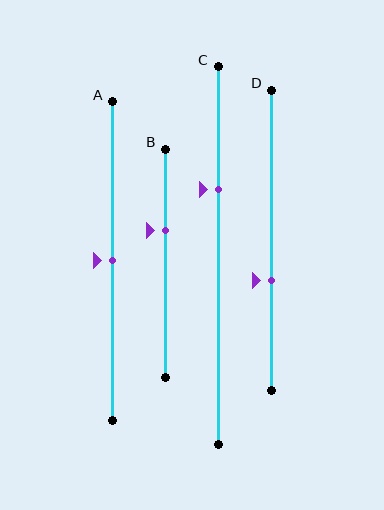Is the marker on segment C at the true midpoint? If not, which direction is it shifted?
No, the marker on segment C is shifted upward by about 17% of the segment length.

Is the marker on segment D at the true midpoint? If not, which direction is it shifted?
No, the marker on segment D is shifted downward by about 13% of the segment length.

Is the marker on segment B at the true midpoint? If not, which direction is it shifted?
No, the marker on segment B is shifted upward by about 14% of the segment length.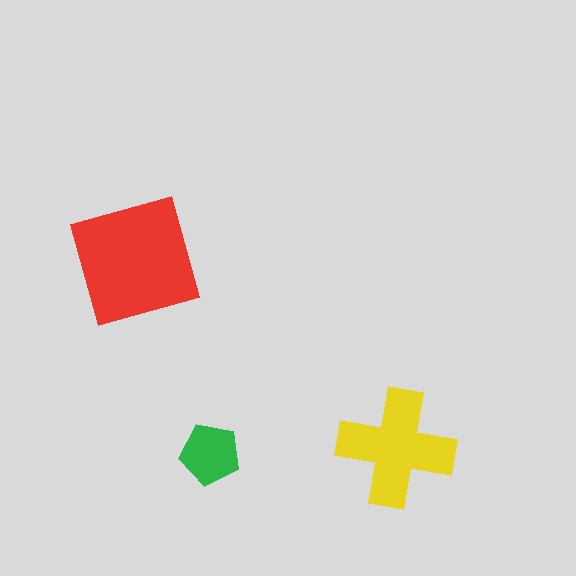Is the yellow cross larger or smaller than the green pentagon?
Larger.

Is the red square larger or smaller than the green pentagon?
Larger.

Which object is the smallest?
The green pentagon.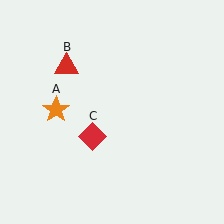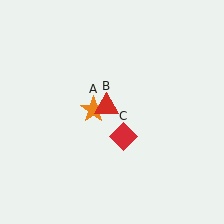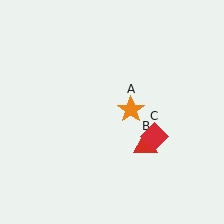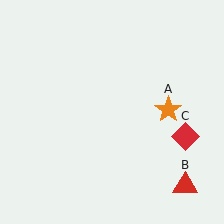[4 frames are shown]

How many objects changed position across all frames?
3 objects changed position: orange star (object A), red triangle (object B), red diamond (object C).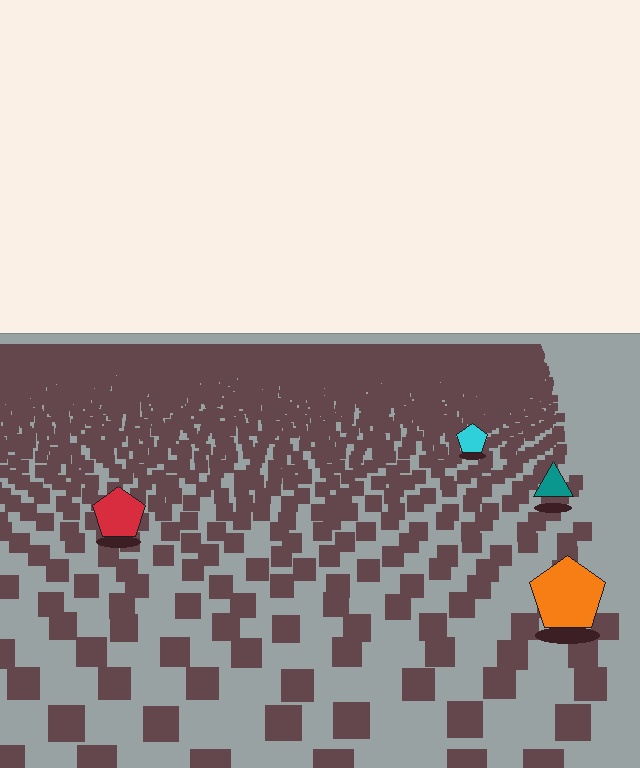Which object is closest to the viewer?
The orange pentagon is closest. The texture marks near it are larger and more spread out.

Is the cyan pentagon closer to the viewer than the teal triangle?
No. The teal triangle is closer — you can tell from the texture gradient: the ground texture is coarser near it.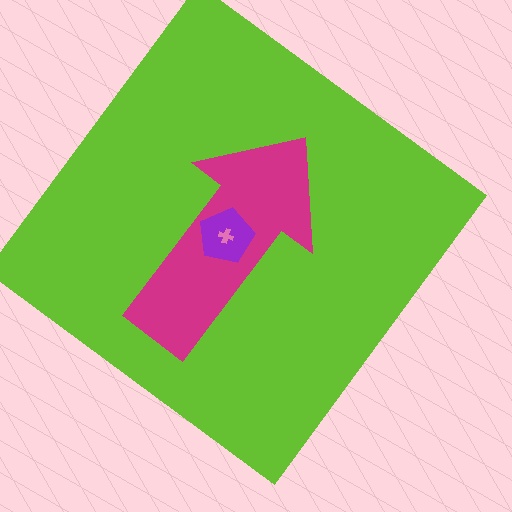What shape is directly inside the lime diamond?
The magenta arrow.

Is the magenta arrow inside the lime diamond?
Yes.